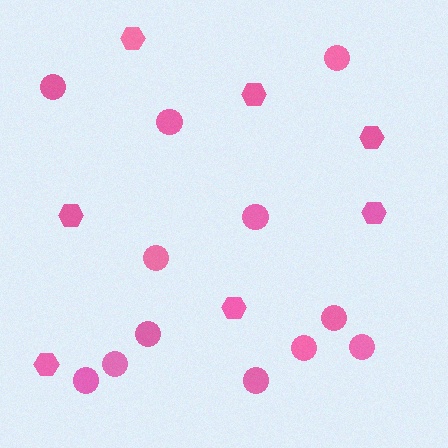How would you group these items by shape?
There are 2 groups: one group of hexagons (7) and one group of circles (12).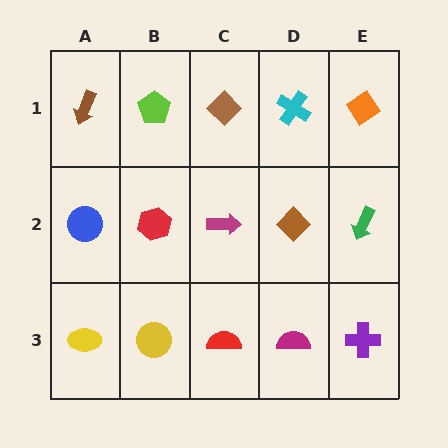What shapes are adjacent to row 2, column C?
A brown diamond (row 1, column C), a red semicircle (row 3, column C), a red hexagon (row 2, column B), a brown diamond (row 2, column D).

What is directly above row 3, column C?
A magenta arrow.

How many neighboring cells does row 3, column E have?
2.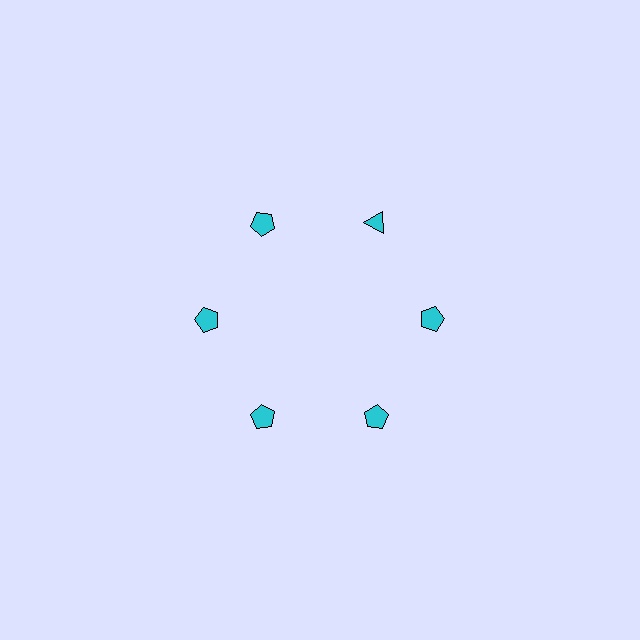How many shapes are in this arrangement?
There are 6 shapes arranged in a ring pattern.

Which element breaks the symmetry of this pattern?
The cyan triangle at roughly the 1 o'clock position breaks the symmetry. All other shapes are cyan pentagons.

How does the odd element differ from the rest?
It has a different shape: triangle instead of pentagon.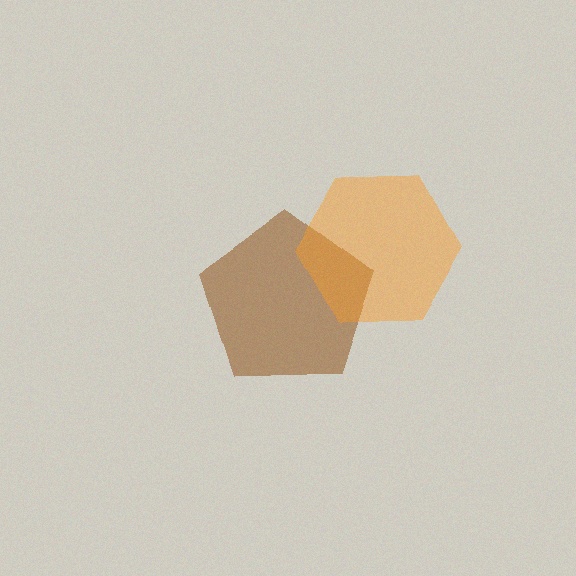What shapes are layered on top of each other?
The layered shapes are: a brown pentagon, an orange hexagon.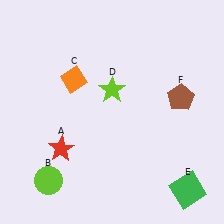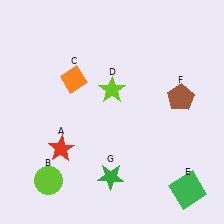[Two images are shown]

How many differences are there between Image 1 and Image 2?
There is 1 difference between the two images.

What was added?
A green star (G) was added in Image 2.